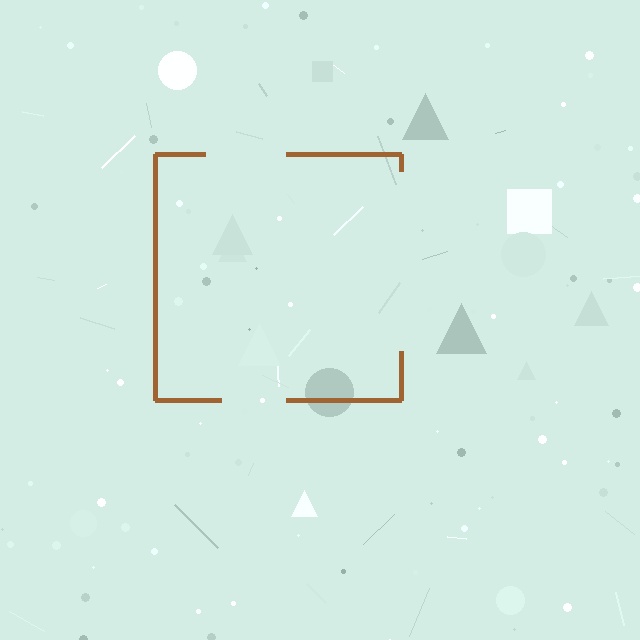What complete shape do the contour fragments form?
The contour fragments form a square.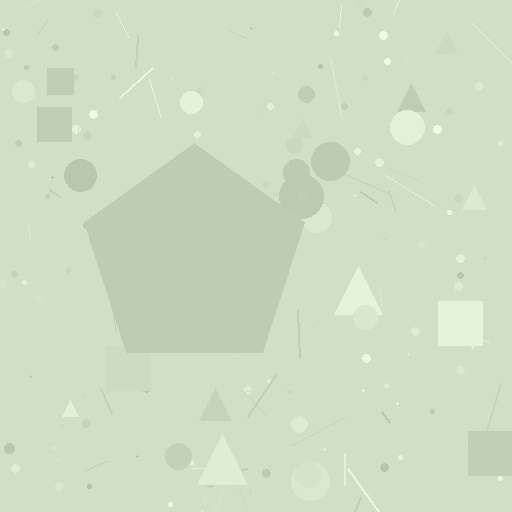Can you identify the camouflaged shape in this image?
The camouflaged shape is a pentagon.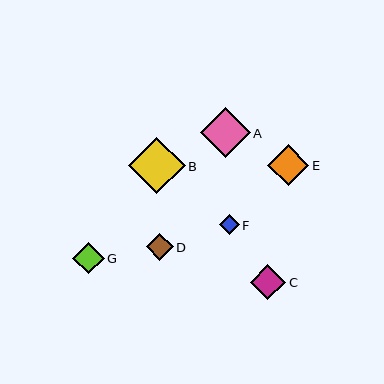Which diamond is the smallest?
Diamond F is the smallest with a size of approximately 20 pixels.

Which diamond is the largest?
Diamond B is the largest with a size of approximately 56 pixels.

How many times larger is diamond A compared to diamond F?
Diamond A is approximately 2.5 times the size of diamond F.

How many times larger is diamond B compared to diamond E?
Diamond B is approximately 1.4 times the size of diamond E.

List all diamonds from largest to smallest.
From largest to smallest: B, A, E, C, G, D, F.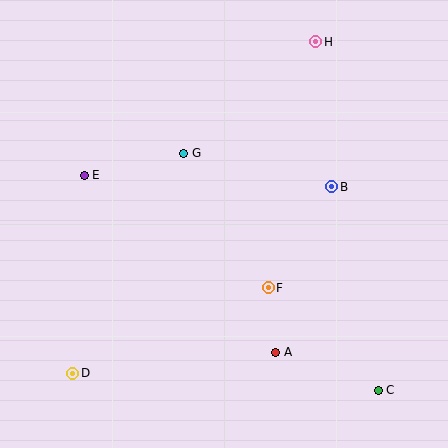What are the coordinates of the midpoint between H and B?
The midpoint between H and B is at (324, 114).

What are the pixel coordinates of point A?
Point A is at (276, 352).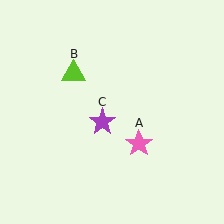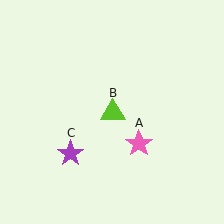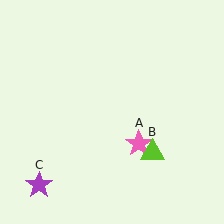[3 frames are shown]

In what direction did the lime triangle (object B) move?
The lime triangle (object B) moved down and to the right.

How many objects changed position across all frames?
2 objects changed position: lime triangle (object B), purple star (object C).